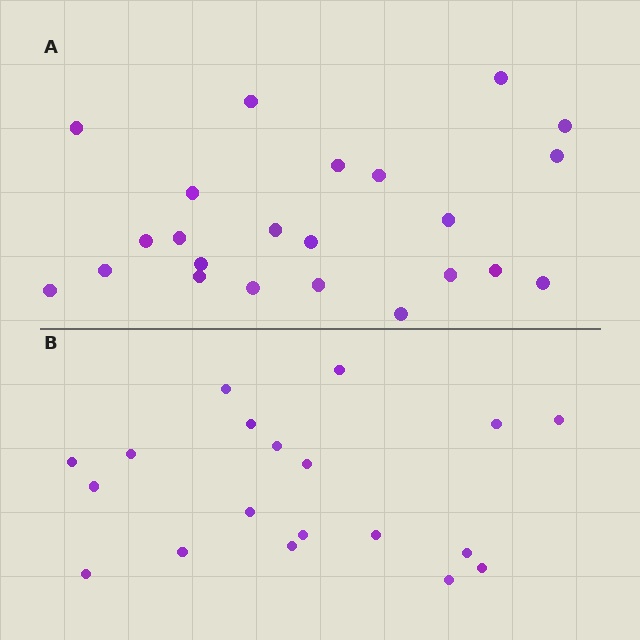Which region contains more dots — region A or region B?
Region A (the top region) has more dots.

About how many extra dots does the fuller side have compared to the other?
Region A has about 4 more dots than region B.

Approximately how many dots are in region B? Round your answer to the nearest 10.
About 20 dots. (The exact count is 19, which rounds to 20.)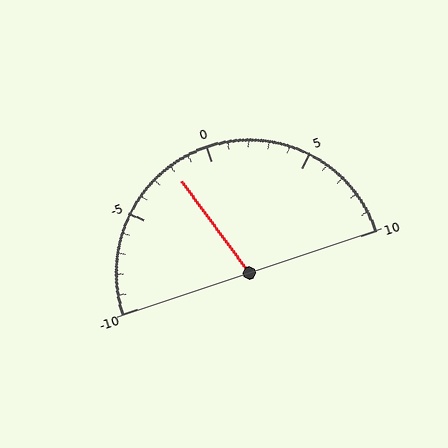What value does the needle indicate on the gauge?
The needle indicates approximately -2.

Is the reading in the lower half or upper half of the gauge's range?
The reading is in the lower half of the range (-10 to 10).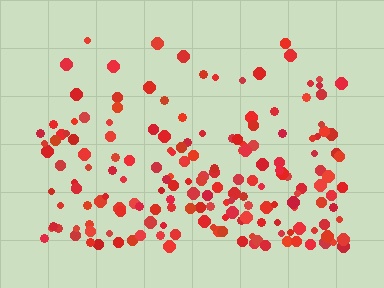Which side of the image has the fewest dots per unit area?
The top.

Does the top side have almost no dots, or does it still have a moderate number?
Still a moderate number, just noticeably fewer than the bottom.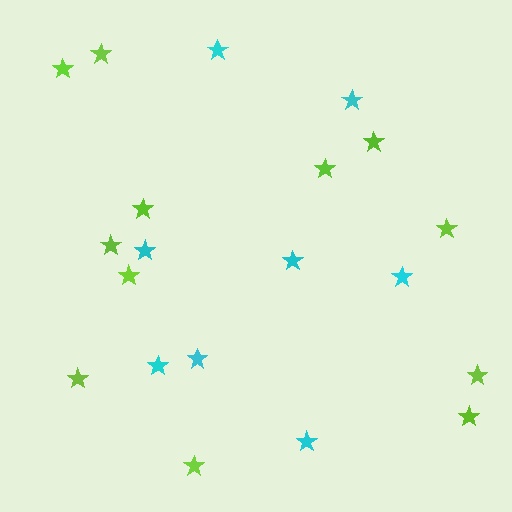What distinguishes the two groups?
There are 2 groups: one group of lime stars (12) and one group of cyan stars (8).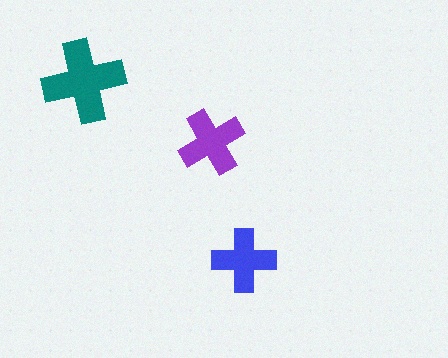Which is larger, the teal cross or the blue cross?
The teal one.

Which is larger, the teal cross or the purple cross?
The teal one.